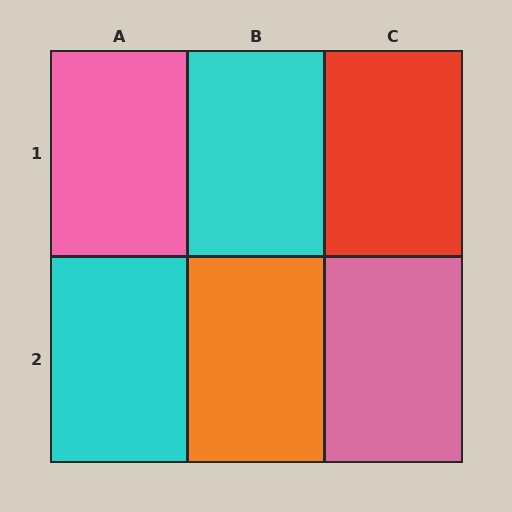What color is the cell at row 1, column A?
Pink.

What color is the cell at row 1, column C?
Red.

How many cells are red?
1 cell is red.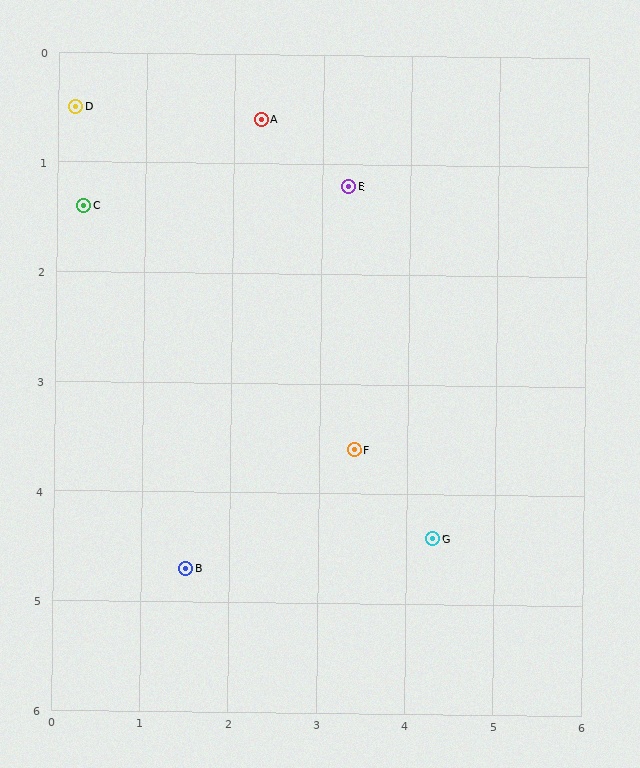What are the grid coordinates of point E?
Point E is at approximately (3.3, 1.2).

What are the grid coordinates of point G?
Point G is at approximately (4.3, 4.4).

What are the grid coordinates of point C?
Point C is at approximately (0.3, 1.4).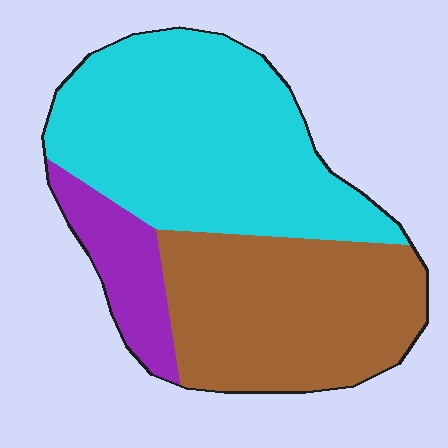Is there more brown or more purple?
Brown.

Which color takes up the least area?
Purple, at roughly 10%.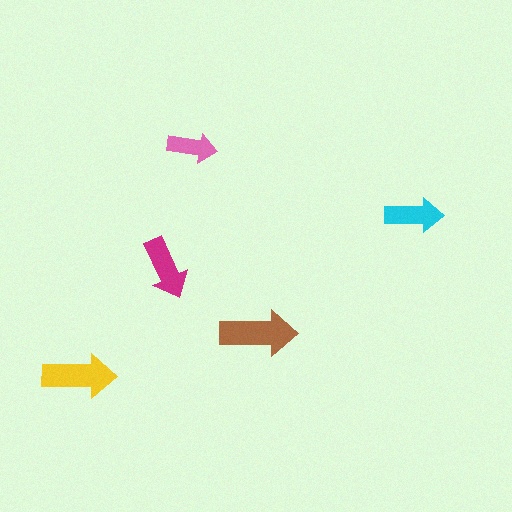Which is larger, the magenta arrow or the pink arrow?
The magenta one.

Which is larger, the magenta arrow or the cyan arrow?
The magenta one.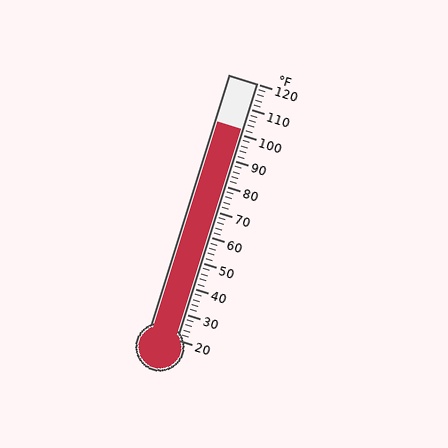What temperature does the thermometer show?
The thermometer shows approximately 102°F.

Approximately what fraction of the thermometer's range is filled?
The thermometer is filled to approximately 80% of its range.